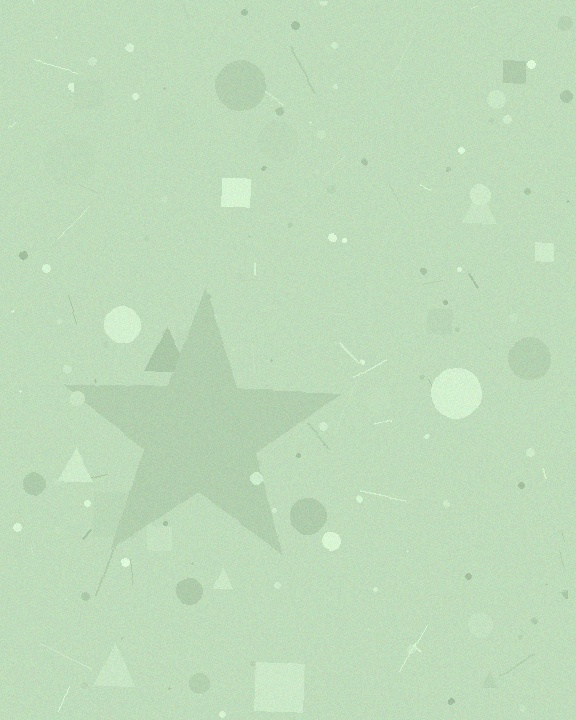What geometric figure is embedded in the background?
A star is embedded in the background.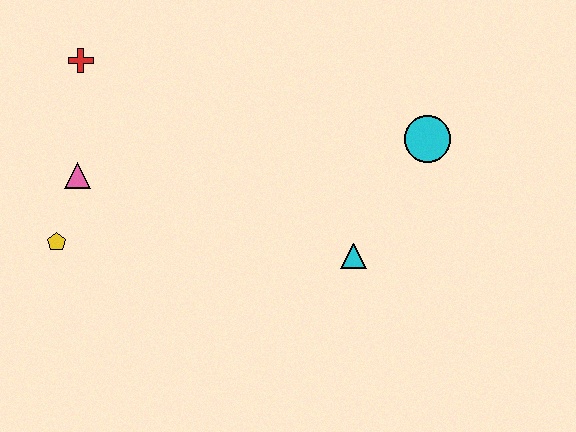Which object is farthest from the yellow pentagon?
The cyan circle is farthest from the yellow pentagon.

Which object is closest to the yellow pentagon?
The pink triangle is closest to the yellow pentagon.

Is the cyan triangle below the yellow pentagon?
Yes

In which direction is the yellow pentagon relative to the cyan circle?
The yellow pentagon is to the left of the cyan circle.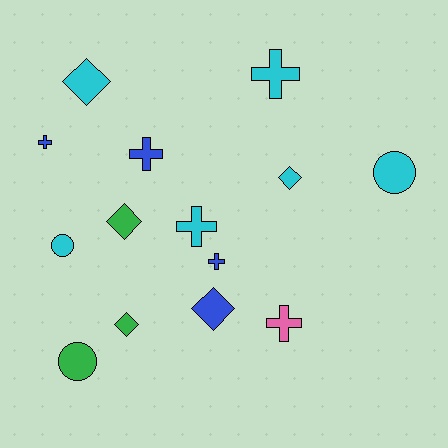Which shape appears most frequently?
Cross, with 6 objects.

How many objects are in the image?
There are 14 objects.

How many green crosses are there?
There are no green crosses.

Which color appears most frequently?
Cyan, with 6 objects.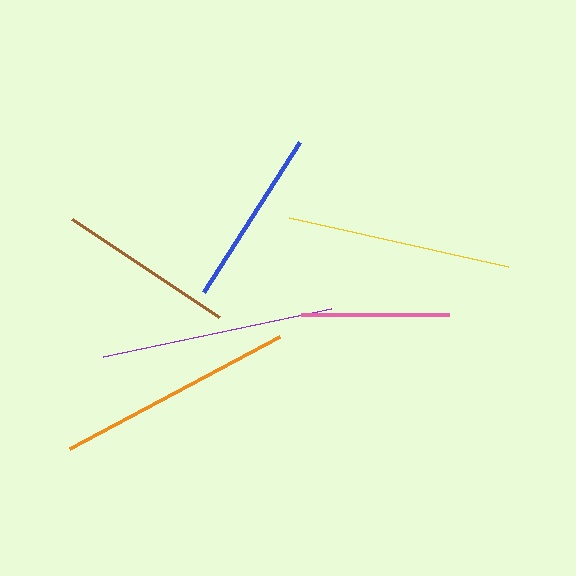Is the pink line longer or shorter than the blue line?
The blue line is longer than the pink line.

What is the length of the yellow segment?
The yellow segment is approximately 224 pixels long.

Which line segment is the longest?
The orange line is the longest at approximately 238 pixels.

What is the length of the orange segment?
The orange segment is approximately 238 pixels long.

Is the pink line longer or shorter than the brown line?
The brown line is longer than the pink line.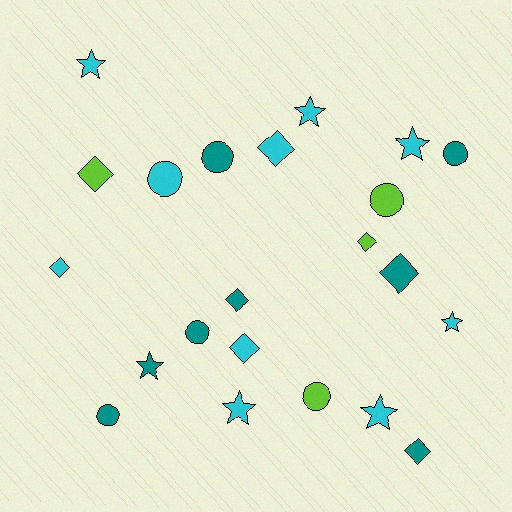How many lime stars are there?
There are no lime stars.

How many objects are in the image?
There are 22 objects.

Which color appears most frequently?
Cyan, with 10 objects.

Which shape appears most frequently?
Diamond, with 8 objects.